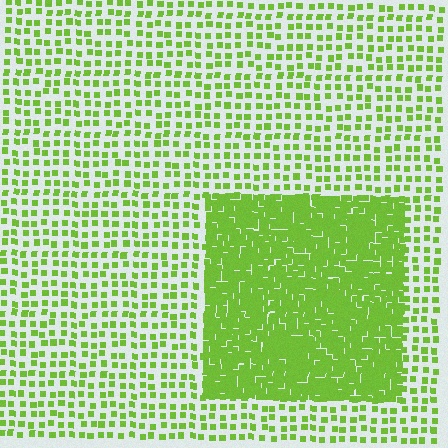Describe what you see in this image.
The image contains small lime elements arranged at two different densities. A rectangle-shaped region is visible where the elements are more densely packed than the surrounding area.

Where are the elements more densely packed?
The elements are more densely packed inside the rectangle boundary.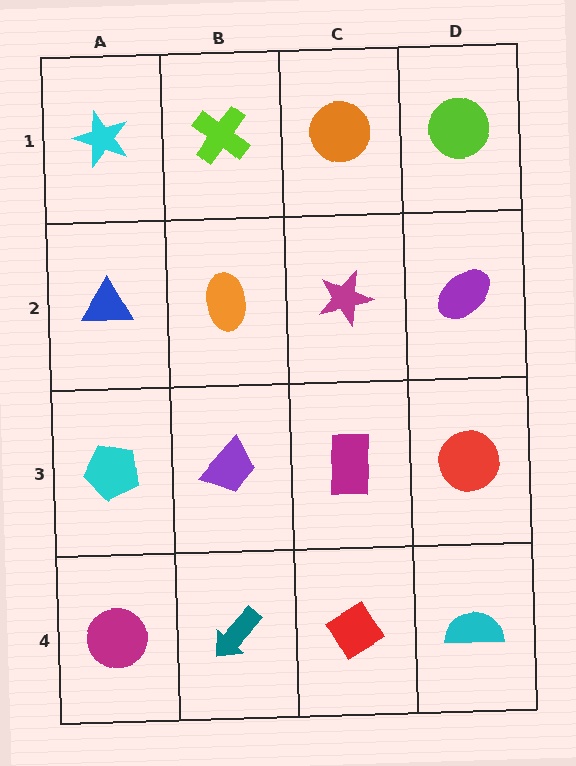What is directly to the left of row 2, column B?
A blue triangle.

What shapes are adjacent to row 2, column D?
A lime circle (row 1, column D), a red circle (row 3, column D), a magenta star (row 2, column C).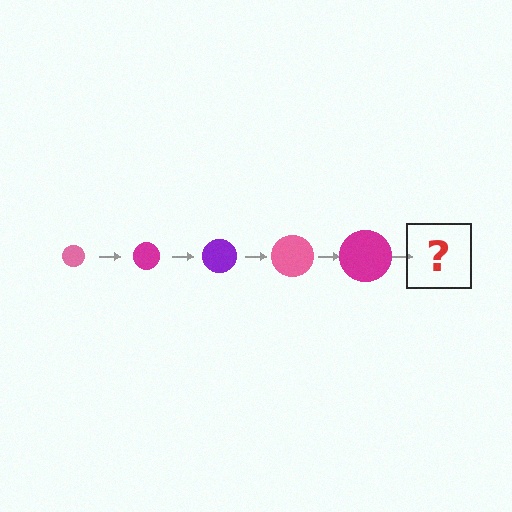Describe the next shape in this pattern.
It should be a purple circle, larger than the previous one.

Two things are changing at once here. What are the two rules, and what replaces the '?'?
The two rules are that the circle grows larger each step and the color cycles through pink, magenta, and purple. The '?' should be a purple circle, larger than the previous one.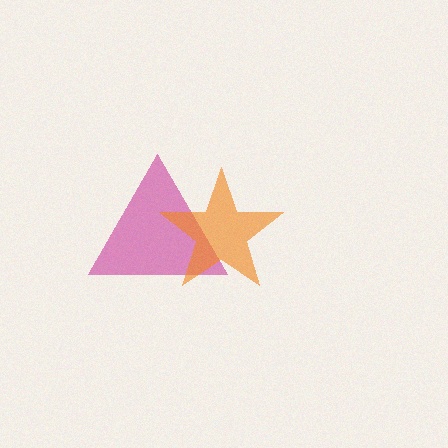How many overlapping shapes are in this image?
There are 2 overlapping shapes in the image.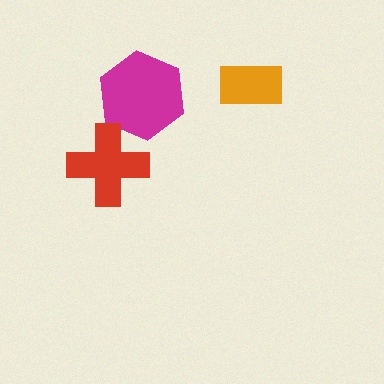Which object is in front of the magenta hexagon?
The red cross is in front of the magenta hexagon.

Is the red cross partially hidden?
No, no other shape covers it.